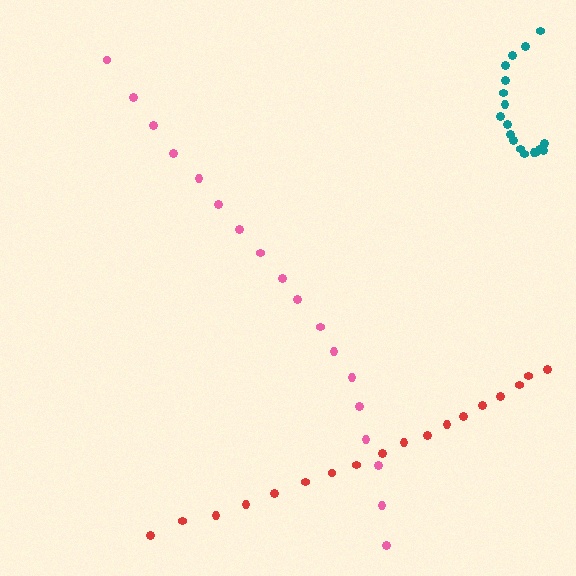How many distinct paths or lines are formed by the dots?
There are 3 distinct paths.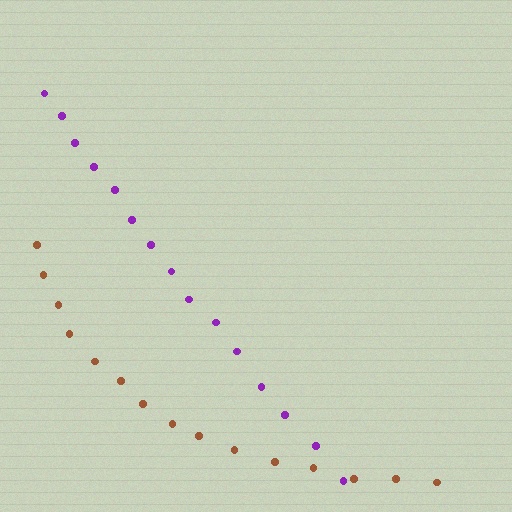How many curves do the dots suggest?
There are 2 distinct paths.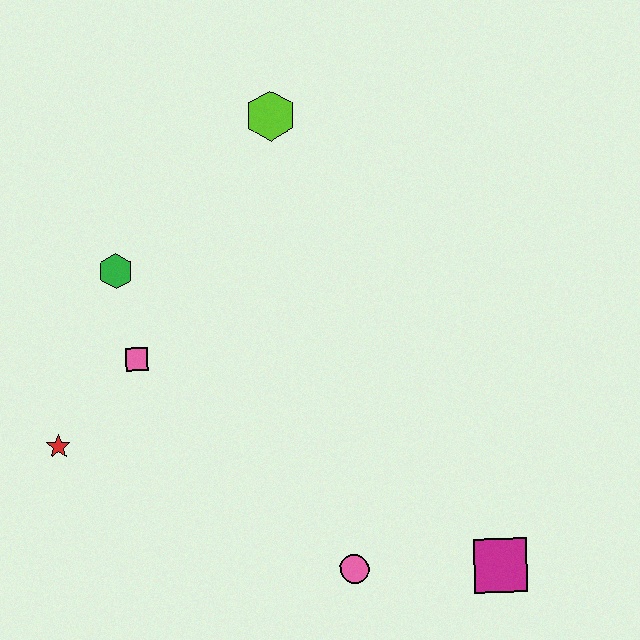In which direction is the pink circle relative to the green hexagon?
The pink circle is below the green hexagon.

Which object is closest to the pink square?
The green hexagon is closest to the pink square.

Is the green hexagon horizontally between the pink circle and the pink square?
No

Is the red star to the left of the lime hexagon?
Yes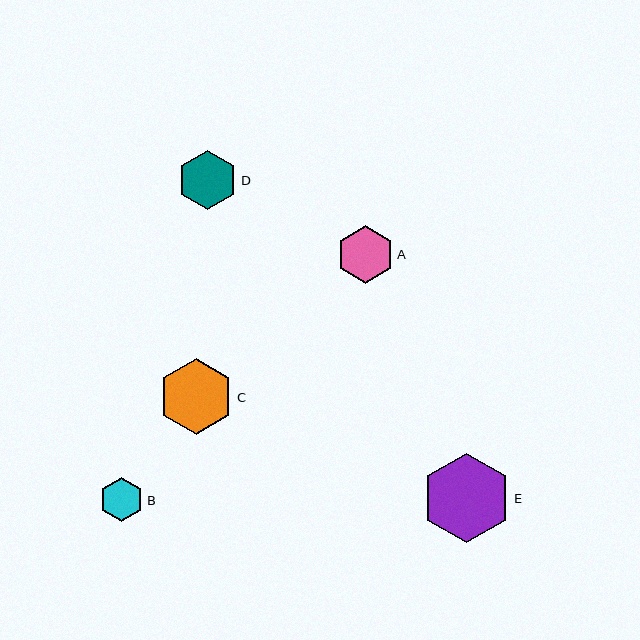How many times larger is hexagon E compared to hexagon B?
Hexagon E is approximately 2.0 times the size of hexagon B.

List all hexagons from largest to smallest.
From largest to smallest: E, C, D, A, B.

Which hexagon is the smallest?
Hexagon B is the smallest with a size of approximately 44 pixels.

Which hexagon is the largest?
Hexagon E is the largest with a size of approximately 89 pixels.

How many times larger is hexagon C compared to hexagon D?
Hexagon C is approximately 1.3 times the size of hexagon D.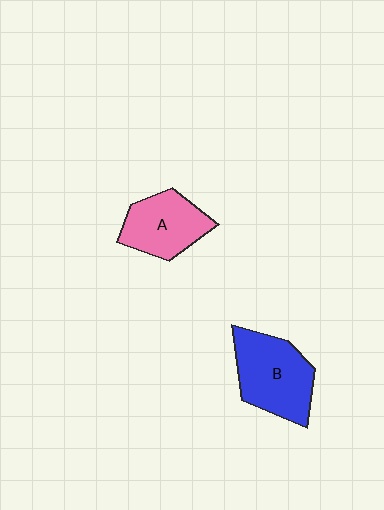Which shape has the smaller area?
Shape A (pink).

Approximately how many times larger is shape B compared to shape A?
Approximately 1.2 times.